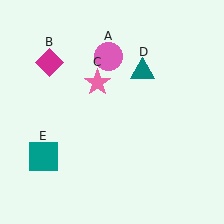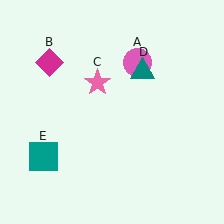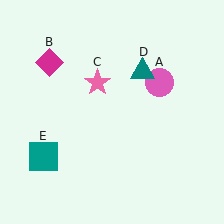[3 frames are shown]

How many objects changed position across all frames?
1 object changed position: pink circle (object A).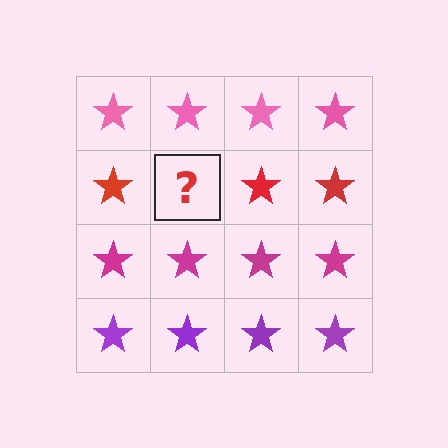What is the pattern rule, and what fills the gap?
The rule is that each row has a consistent color. The gap should be filled with a red star.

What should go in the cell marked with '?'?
The missing cell should contain a red star.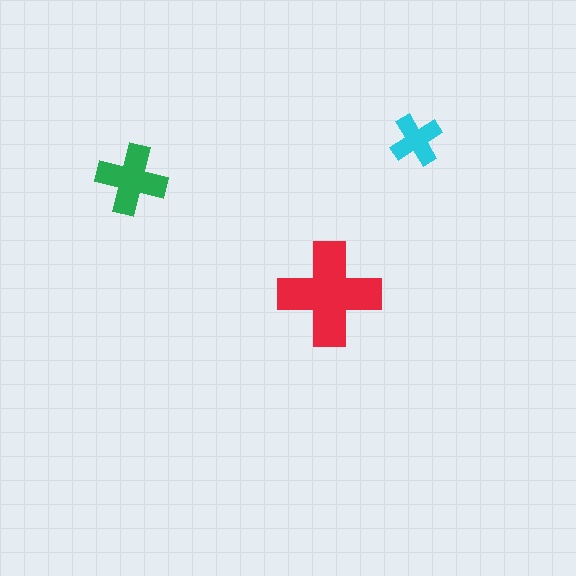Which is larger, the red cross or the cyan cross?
The red one.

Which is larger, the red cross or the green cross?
The red one.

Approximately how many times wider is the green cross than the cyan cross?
About 1.5 times wider.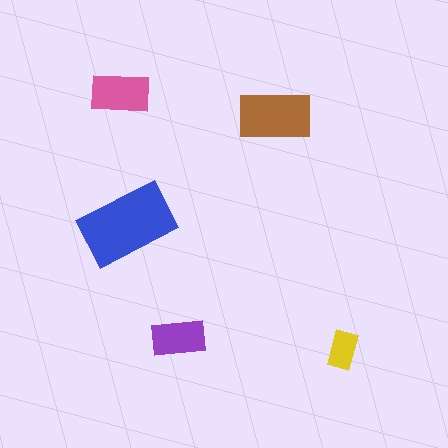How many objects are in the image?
There are 5 objects in the image.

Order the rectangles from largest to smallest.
the blue one, the brown one, the pink one, the purple one, the yellow one.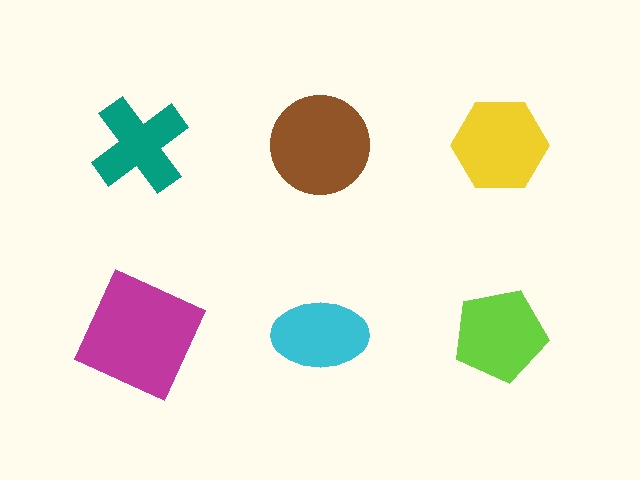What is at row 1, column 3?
A yellow hexagon.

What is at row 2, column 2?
A cyan ellipse.